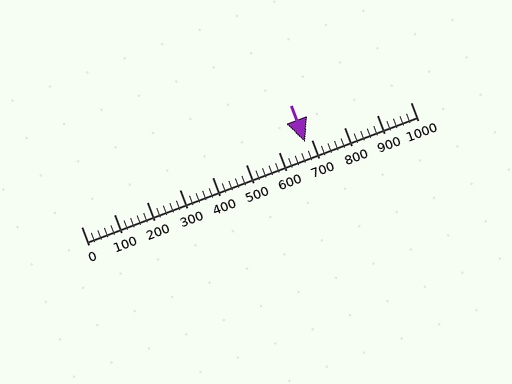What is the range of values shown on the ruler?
The ruler shows values from 0 to 1000.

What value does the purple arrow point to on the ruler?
The purple arrow points to approximately 680.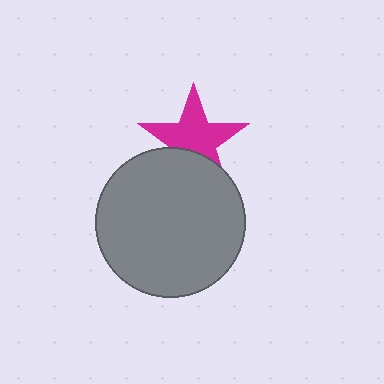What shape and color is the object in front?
The object in front is a gray circle.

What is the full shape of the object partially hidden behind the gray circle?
The partially hidden object is a magenta star.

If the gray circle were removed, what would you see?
You would see the complete magenta star.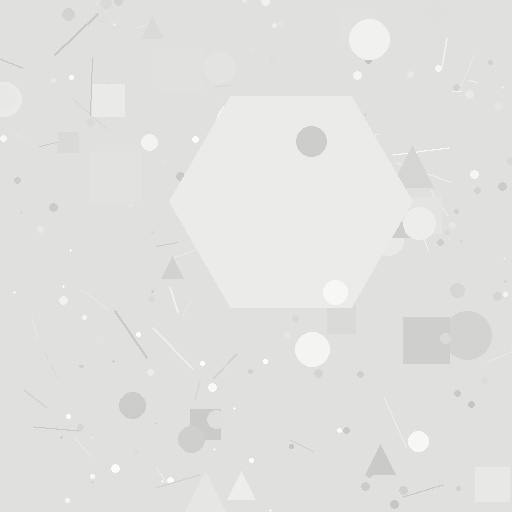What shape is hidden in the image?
A hexagon is hidden in the image.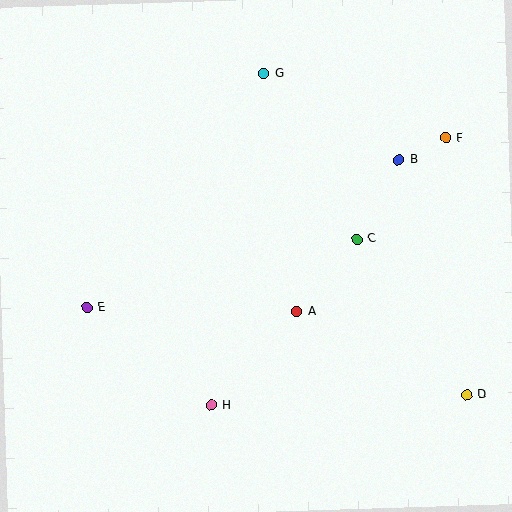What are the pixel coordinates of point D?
Point D is at (467, 395).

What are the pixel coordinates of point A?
Point A is at (296, 311).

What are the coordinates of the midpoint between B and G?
The midpoint between B and G is at (331, 117).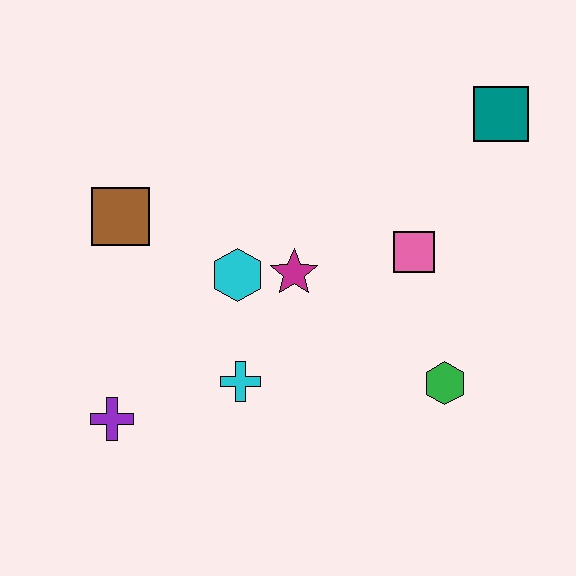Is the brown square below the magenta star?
No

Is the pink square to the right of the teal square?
No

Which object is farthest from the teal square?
The purple cross is farthest from the teal square.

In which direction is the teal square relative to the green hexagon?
The teal square is above the green hexagon.